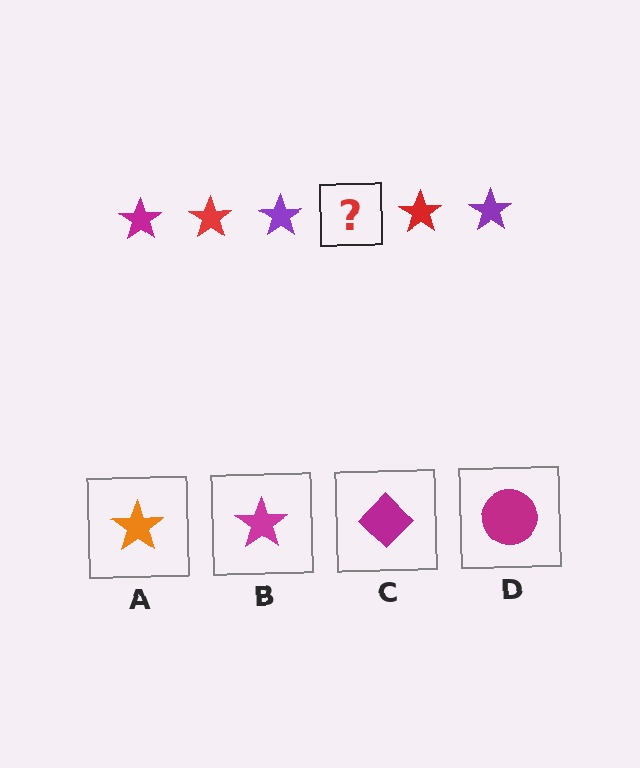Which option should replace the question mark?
Option B.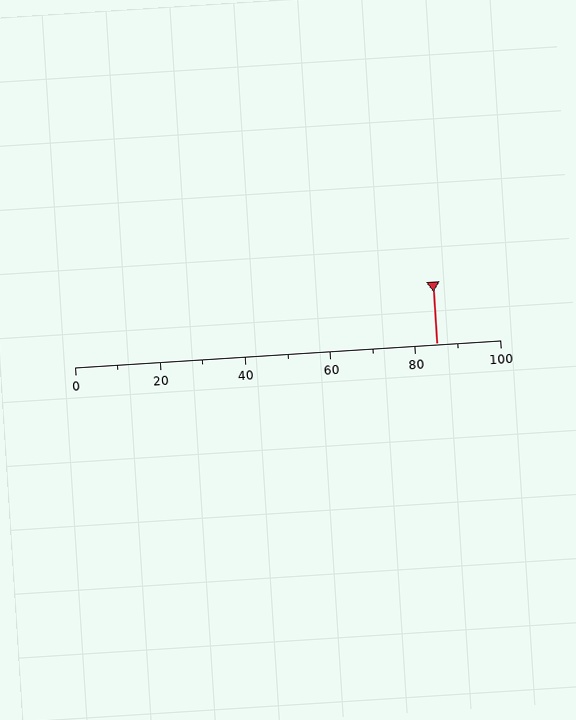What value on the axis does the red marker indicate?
The marker indicates approximately 85.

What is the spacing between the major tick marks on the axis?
The major ticks are spaced 20 apart.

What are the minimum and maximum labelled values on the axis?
The axis runs from 0 to 100.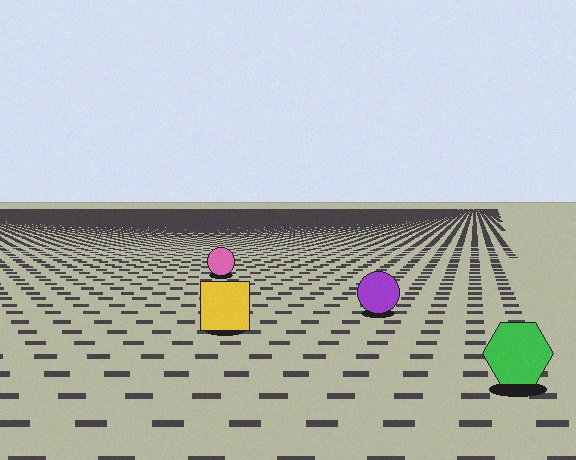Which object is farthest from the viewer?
The pink circle is farthest from the viewer. It appears smaller and the ground texture around it is denser.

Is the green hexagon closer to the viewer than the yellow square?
Yes. The green hexagon is closer — you can tell from the texture gradient: the ground texture is coarser near it.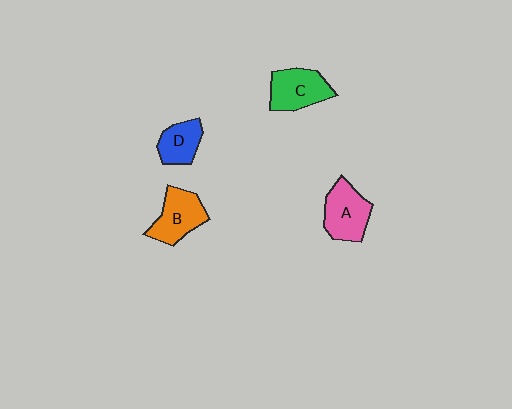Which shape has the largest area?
Shape A (pink).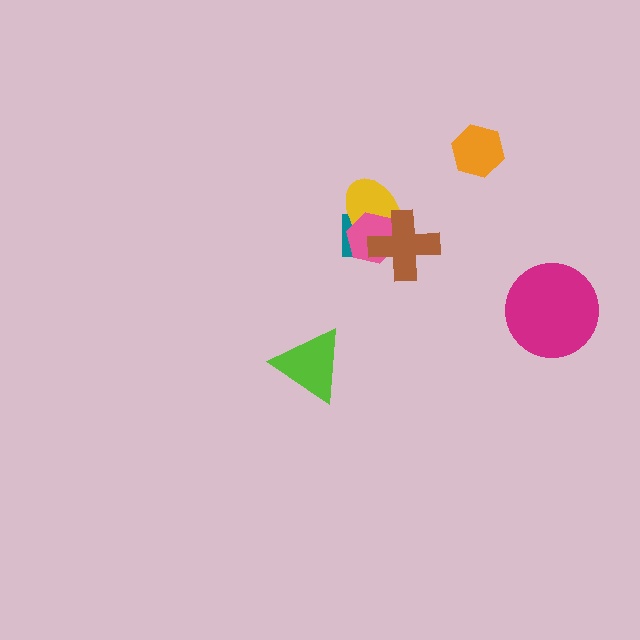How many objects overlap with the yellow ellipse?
3 objects overlap with the yellow ellipse.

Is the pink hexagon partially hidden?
Yes, it is partially covered by another shape.